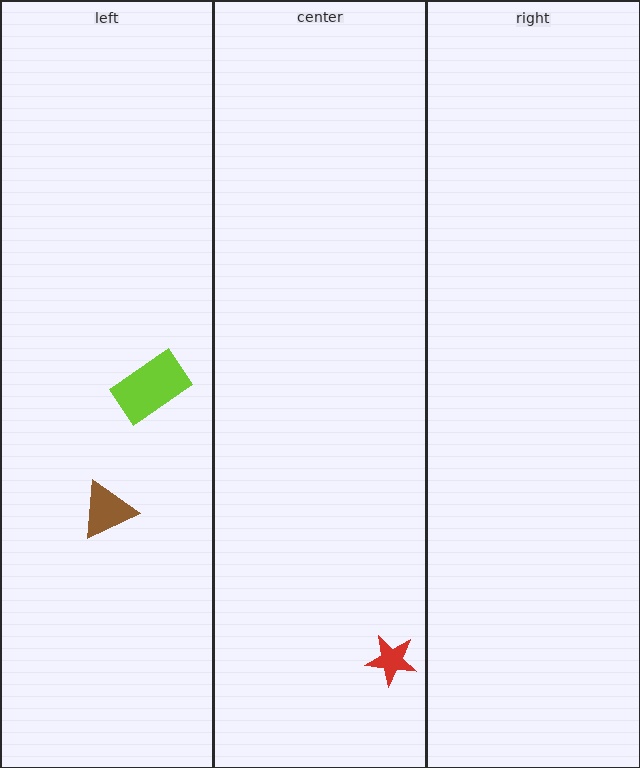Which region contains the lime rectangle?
The left region.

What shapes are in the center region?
The red star.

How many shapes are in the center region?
1.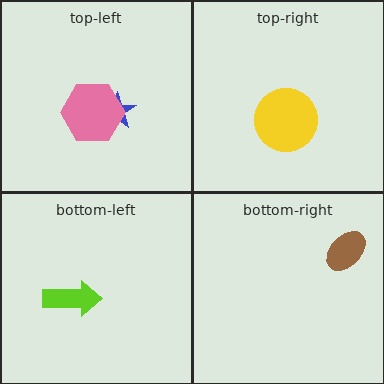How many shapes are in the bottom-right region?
1.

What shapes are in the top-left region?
The blue star, the pink hexagon.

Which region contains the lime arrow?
The bottom-left region.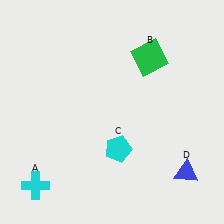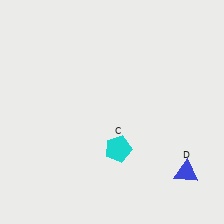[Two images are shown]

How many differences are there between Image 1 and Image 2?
There are 2 differences between the two images.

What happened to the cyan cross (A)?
The cyan cross (A) was removed in Image 2. It was in the bottom-left area of Image 1.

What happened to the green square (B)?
The green square (B) was removed in Image 2. It was in the top-right area of Image 1.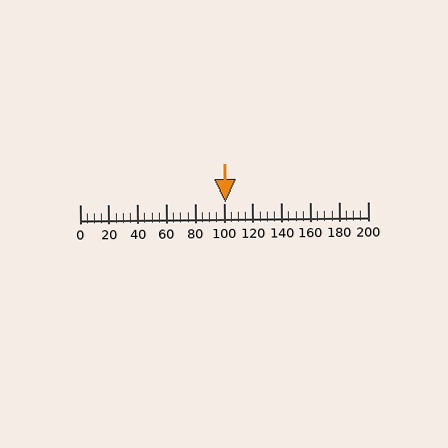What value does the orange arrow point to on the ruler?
The orange arrow points to approximately 101.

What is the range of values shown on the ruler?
The ruler shows values from 0 to 200.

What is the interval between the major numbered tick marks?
The major tick marks are spaced 20 units apart.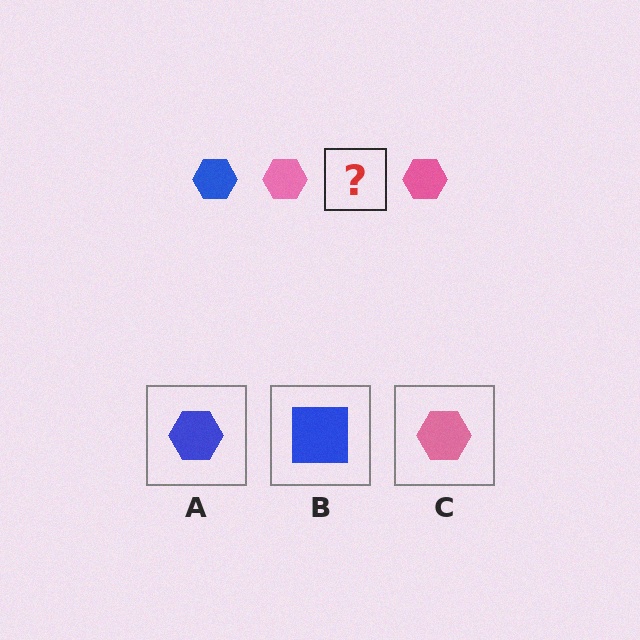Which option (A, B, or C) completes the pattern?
A.